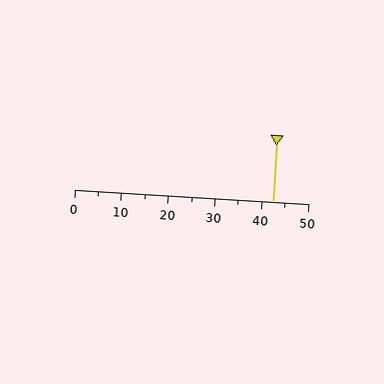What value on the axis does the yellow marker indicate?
The marker indicates approximately 42.5.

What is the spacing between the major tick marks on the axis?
The major ticks are spaced 10 apart.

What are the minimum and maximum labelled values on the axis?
The axis runs from 0 to 50.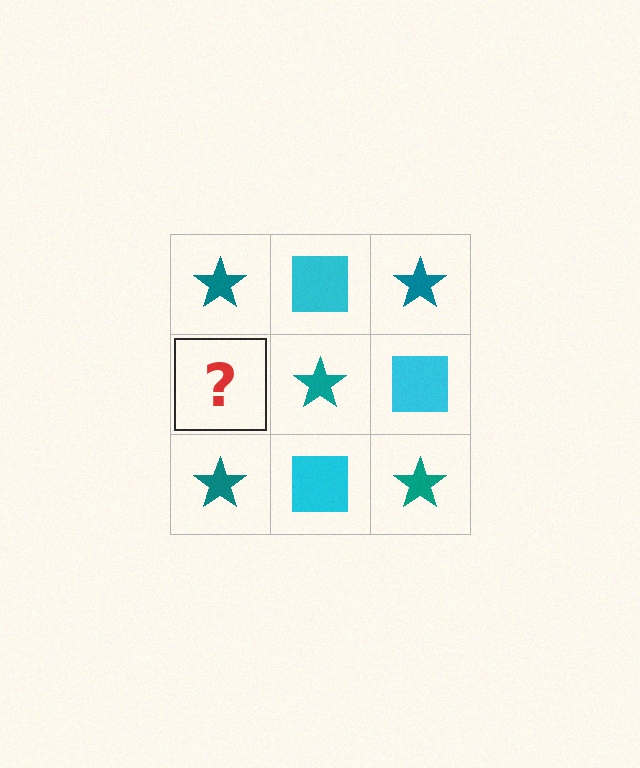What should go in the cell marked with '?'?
The missing cell should contain a cyan square.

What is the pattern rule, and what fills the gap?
The rule is that it alternates teal star and cyan square in a checkerboard pattern. The gap should be filled with a cyan square.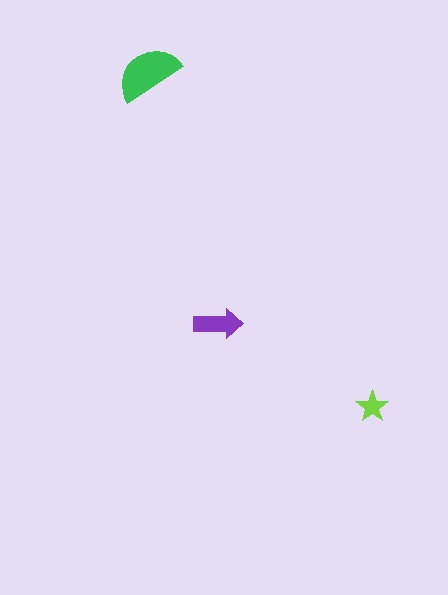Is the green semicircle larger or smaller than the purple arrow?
Larger.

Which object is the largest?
The green semicircle.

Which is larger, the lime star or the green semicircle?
The green semicircle.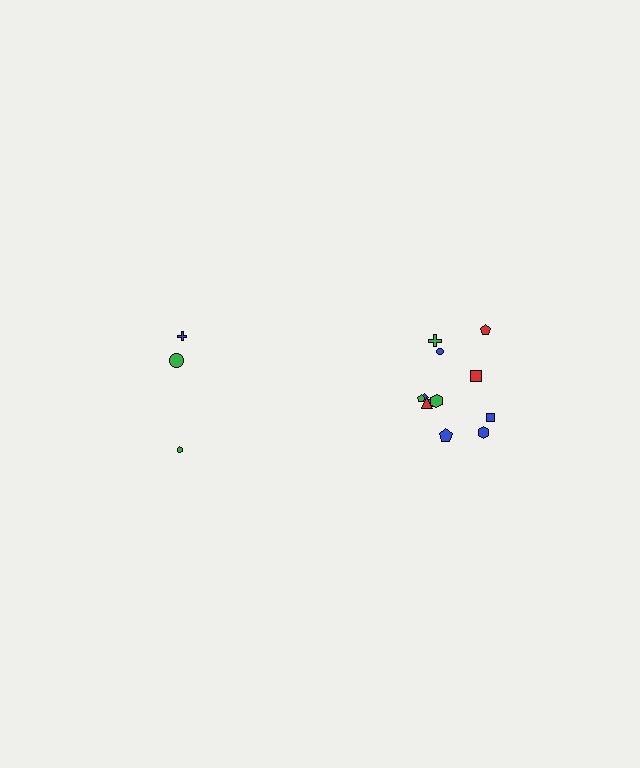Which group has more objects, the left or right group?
The right group.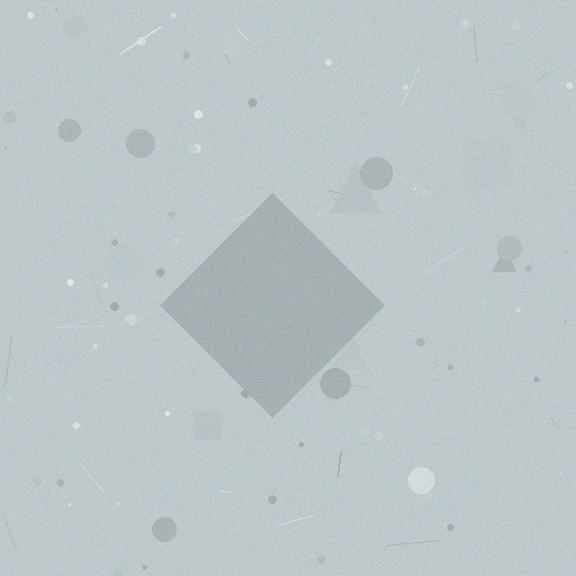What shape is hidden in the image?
A diamond is hidden in the image.